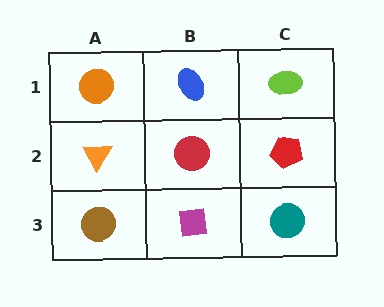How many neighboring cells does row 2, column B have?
4.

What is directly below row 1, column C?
A red pentagon.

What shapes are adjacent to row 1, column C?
A red pentagon (row 2, column C), a blue ellipse (row 1, column B).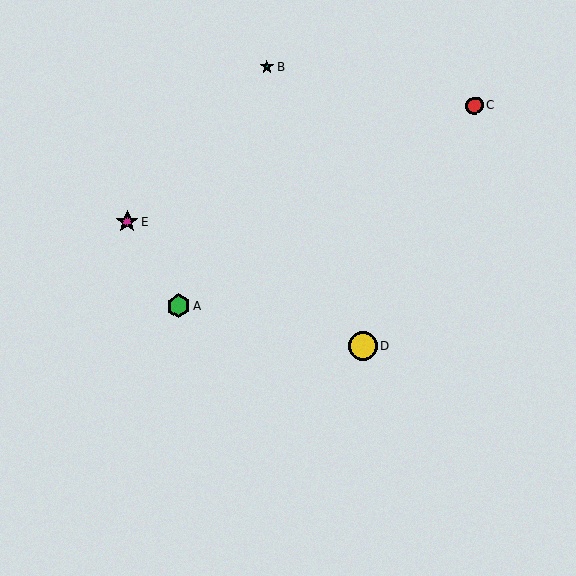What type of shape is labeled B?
Shape B is a teal star.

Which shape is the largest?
The yellow circle (labeled D) is the largest.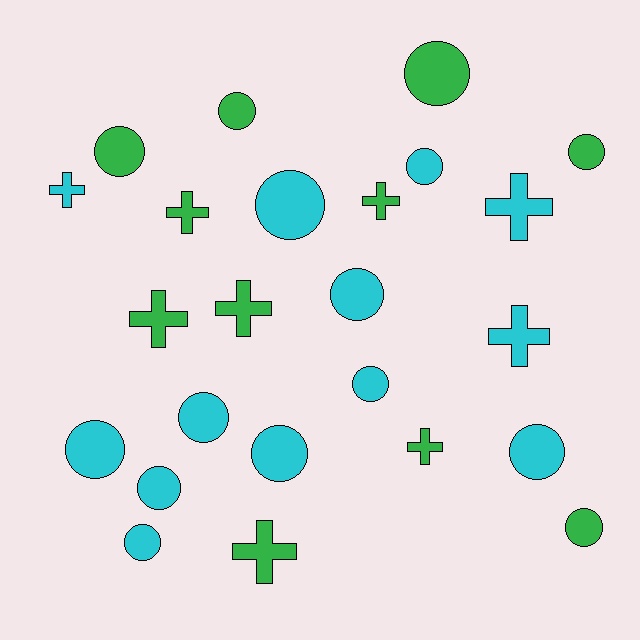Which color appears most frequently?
Cyan, with 13 objects.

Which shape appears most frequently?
Circle, with 15 objects.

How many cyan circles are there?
There are 10 cyan circles.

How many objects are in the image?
There are 24 objects.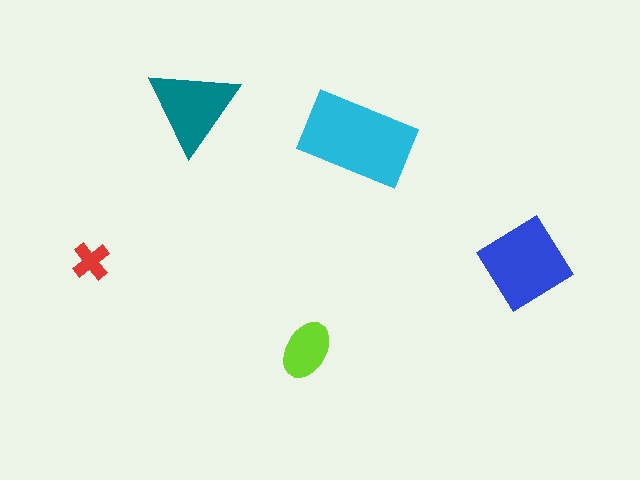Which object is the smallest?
The red cross.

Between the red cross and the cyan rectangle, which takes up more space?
The cyan rectangle.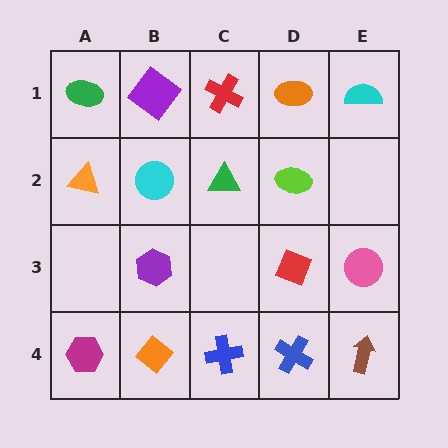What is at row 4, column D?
A blue cross.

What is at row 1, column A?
A green ellipse.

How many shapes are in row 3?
3 shapes.